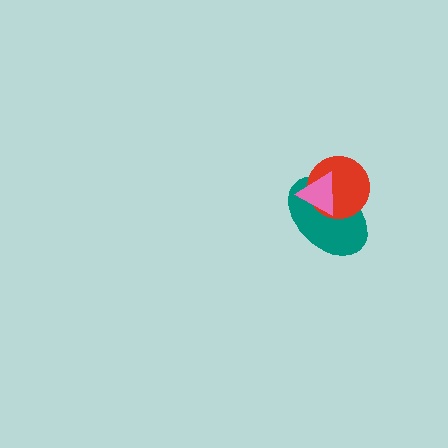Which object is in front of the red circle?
The pink triangle is in front of the red circle.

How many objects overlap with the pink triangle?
2 objects overlap with the pink triangle.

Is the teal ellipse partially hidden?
Yes, it is partially covered by another shape.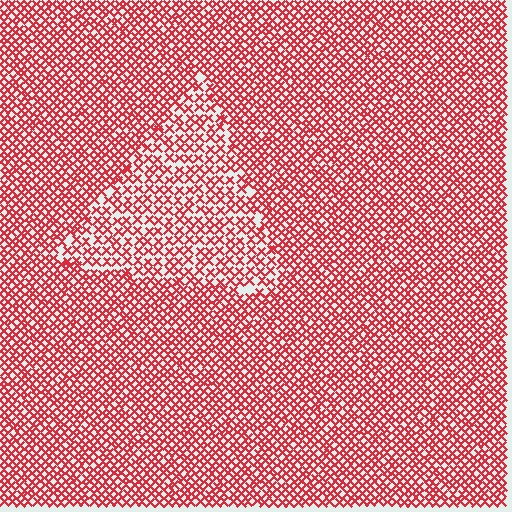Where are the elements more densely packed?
The elements are more densely packed outside the triangle boundary.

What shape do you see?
I see a triangle.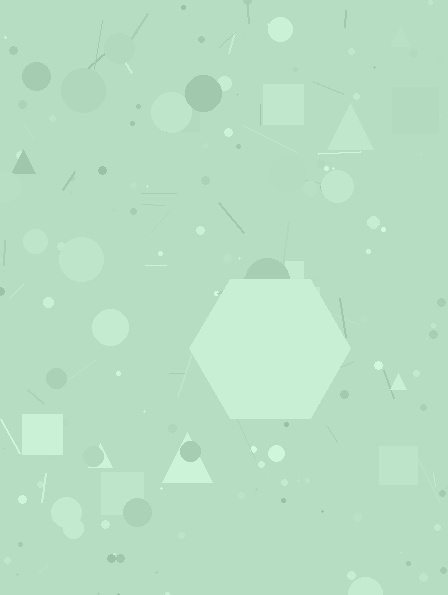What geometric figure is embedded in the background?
A hexagon is embedded in the background.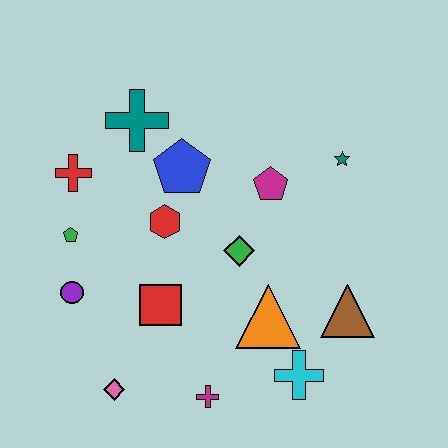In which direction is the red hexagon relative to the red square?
The red hexagon is above the red square.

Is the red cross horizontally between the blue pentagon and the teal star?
No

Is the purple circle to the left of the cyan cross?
Yes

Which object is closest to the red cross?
The green pentagon is closest to the red cross.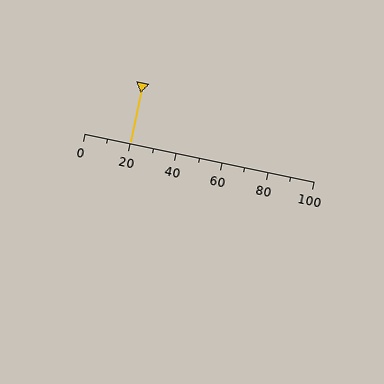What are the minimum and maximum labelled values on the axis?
The axis runs from 0 to 100.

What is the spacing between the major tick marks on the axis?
The major ticks are spaced 20 apart.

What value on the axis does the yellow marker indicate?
The marker indicates approximately 20.